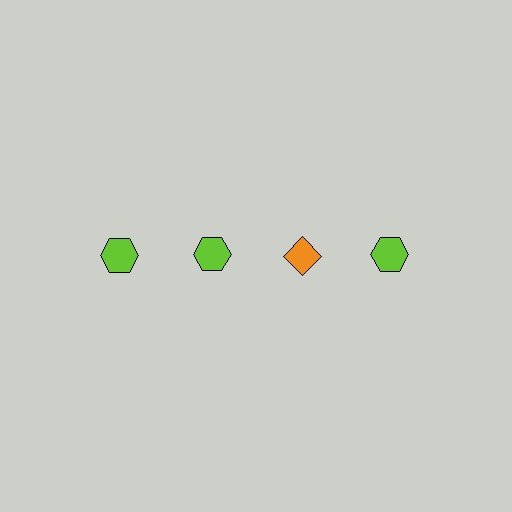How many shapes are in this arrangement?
There are 4 shapes arranged in a grid pattern.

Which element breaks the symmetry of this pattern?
The orange diamond in the top row, center column breaks the symmetry. All other shapes are lime hexagons.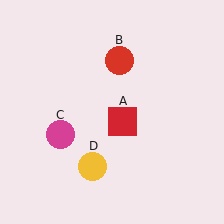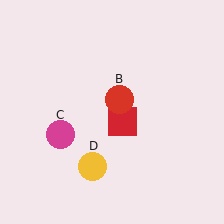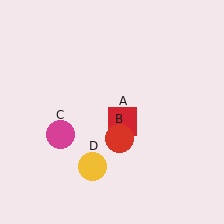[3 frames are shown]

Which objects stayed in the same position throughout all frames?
Red square (object A) and magenta circle (object C) and yellow circle (object D) remained stationary.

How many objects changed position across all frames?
1 object changed position: red circle (object B).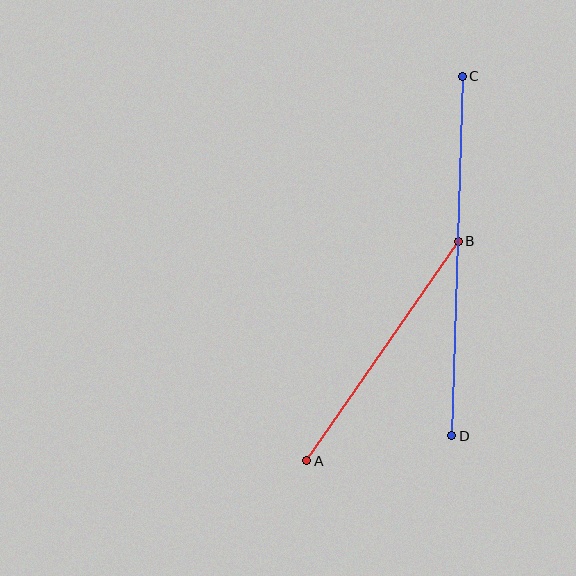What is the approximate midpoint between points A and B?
The midpoint is at approximately (382, 351) pixels.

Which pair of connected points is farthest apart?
Points C and D are farthest apart.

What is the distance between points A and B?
The distance is approximately 267 pixels.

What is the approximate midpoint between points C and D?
The midpoint is at approximately (457, 256) pixels.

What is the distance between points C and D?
The distance is approximately 359 pixels.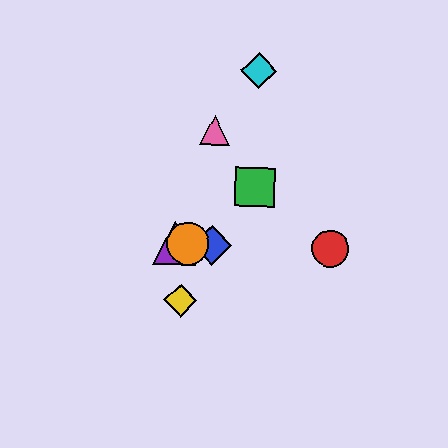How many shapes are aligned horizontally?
4 shapes (the red circle, the blue diamond, the purple triangle, the orange circle) are aligned horizontally.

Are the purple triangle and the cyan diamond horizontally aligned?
No, the purple triangle is at y≈244 and the cyan diamond is at y≈71.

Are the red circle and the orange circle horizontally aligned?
Yes, both are at y≈249.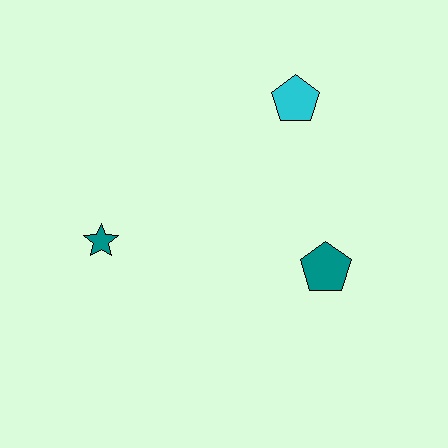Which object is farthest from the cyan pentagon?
The teal star is farthest from the cyan pentagon.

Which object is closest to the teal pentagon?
The cyan pentagon is closest to the teal pentagon.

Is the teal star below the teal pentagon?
No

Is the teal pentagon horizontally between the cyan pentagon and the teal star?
No